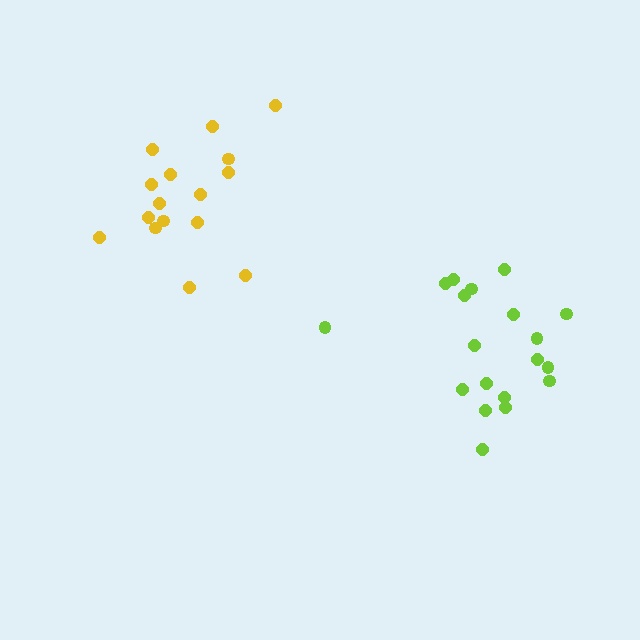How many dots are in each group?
Group 1: 16 dots, Group 2: 19 dots (35 total).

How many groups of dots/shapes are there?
There are 2 groups.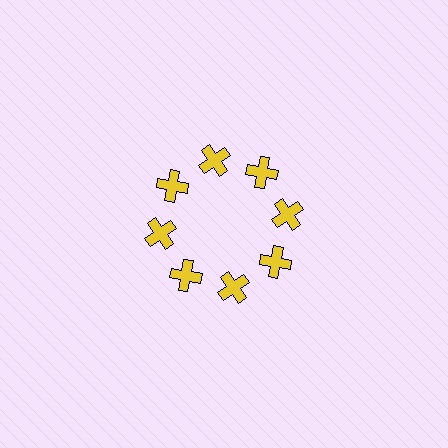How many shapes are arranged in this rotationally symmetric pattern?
There are 8 shapes, arranged in 8 groups of 1.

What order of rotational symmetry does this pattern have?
This pattern has 8-fold rotational symmetry.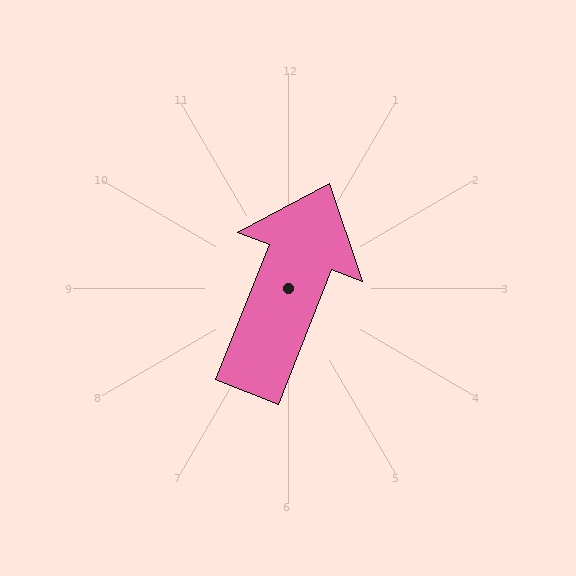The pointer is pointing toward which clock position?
Roughly 1 o'clock.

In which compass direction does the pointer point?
North.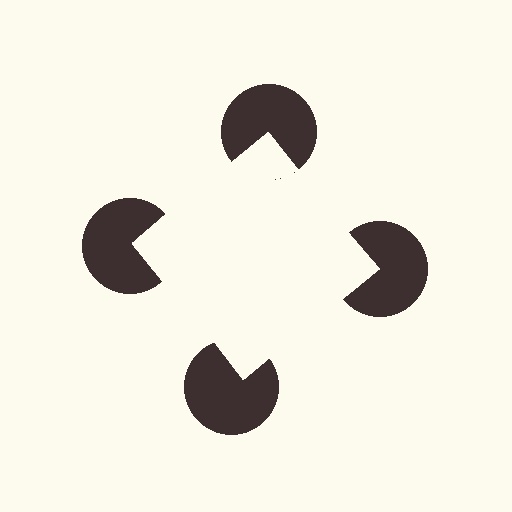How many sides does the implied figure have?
4 sides.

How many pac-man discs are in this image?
There are 4 — one at each vertex of the illusory square.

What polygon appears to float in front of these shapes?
An illusory square — its edges are inferred from the aligned wedge cuts in the pac-man discs, not physically drawn.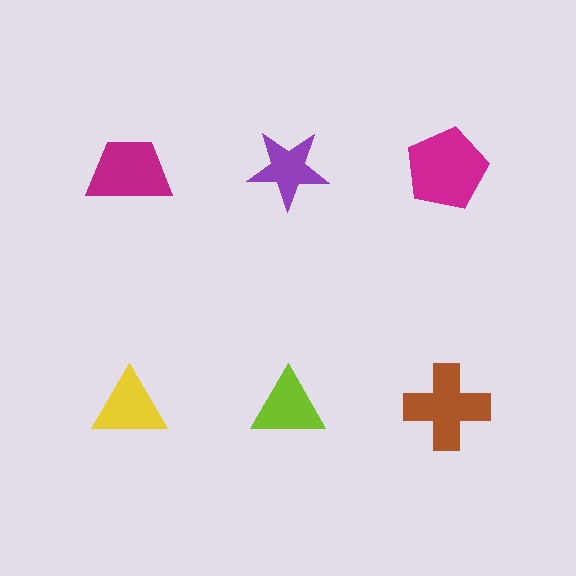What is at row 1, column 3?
A magenta pentagon.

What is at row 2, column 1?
A yellow triangle.